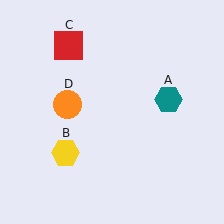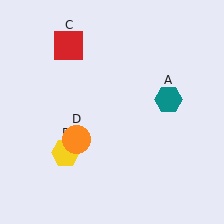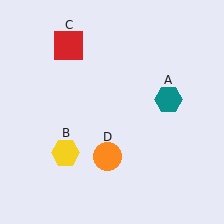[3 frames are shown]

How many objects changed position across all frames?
1 object changed position: orange circle (object D).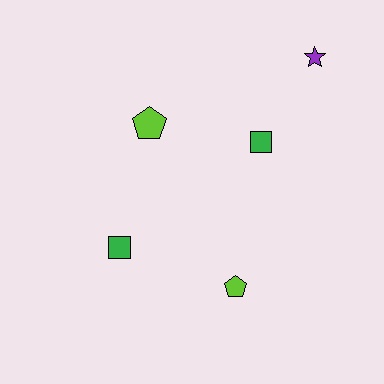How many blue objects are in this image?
There are no blue objects.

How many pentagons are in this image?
There are 2 pentagons.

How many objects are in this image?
There are 5 objects.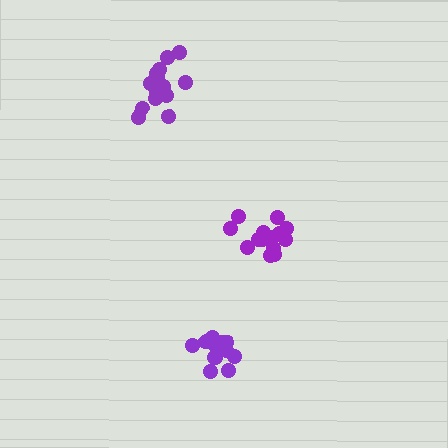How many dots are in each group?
Group 1: 12 dots, Group 2: 14 dots, Group 3: 15 dots (41 total).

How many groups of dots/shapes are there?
There are 3 groups.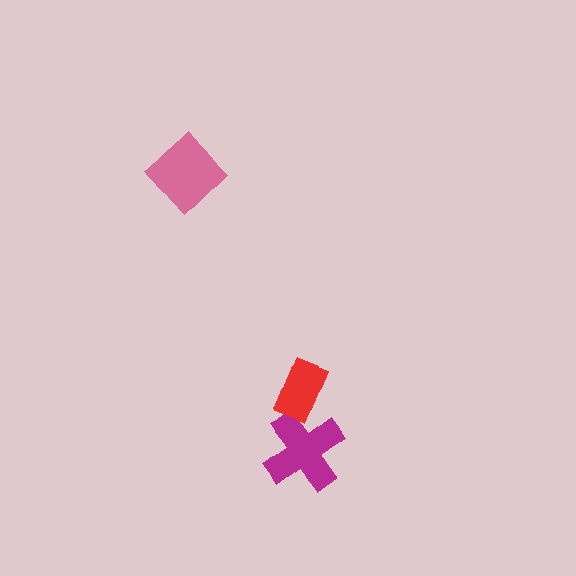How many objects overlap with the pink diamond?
0 objects overlap with the pink diamond.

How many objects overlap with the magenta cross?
1 object overlaps with the magenta cross.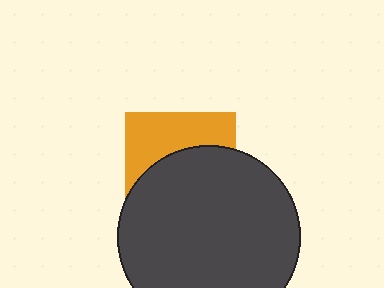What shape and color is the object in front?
The object in front is a dark gray circle.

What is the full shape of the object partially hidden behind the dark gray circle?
The partially hidden object is an orange square.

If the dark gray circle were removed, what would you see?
You would see the complete orange square.